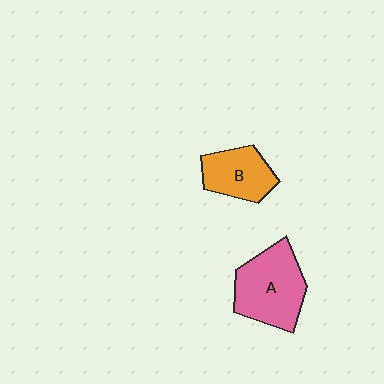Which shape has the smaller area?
Shape B (orange).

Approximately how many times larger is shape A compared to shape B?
Approximately 1.5 times.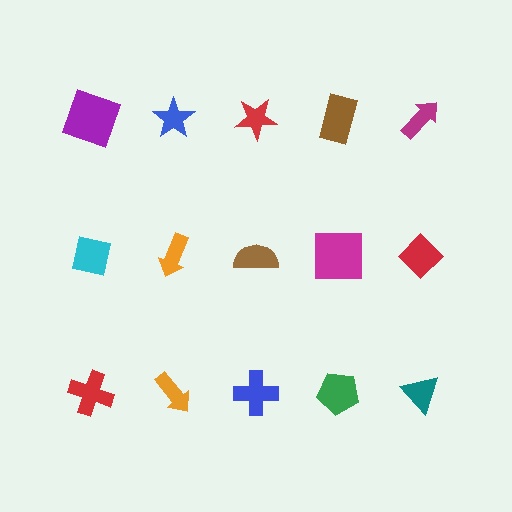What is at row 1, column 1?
A purple square.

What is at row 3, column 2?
An orange arrow.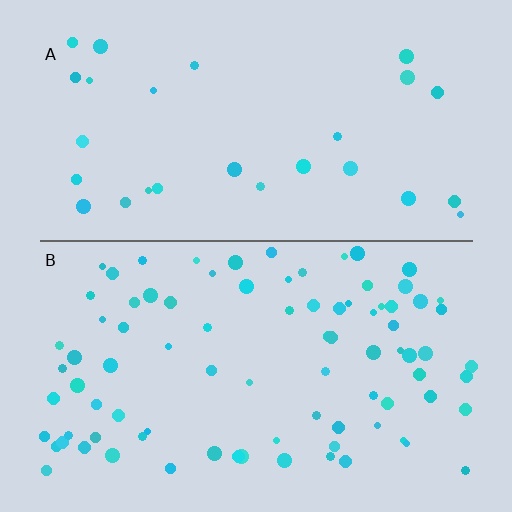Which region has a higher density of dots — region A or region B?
B (the bottom).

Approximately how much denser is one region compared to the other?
Approximately 3.2× — region B over region A.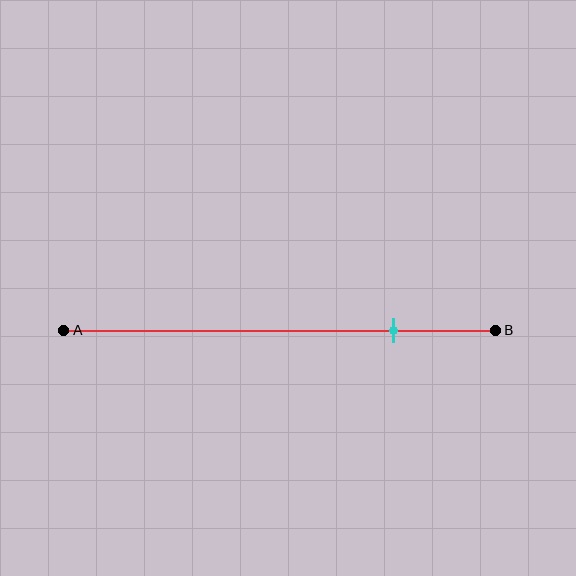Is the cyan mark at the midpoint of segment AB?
No, the mark is at about 75% from A, not at the 50% midpoint.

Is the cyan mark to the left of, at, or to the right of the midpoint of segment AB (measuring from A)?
The cyan mark is to the right of the midpoint of segment AB.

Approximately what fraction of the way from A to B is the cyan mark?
The cyan mark is approximately 75% of the way from A to B.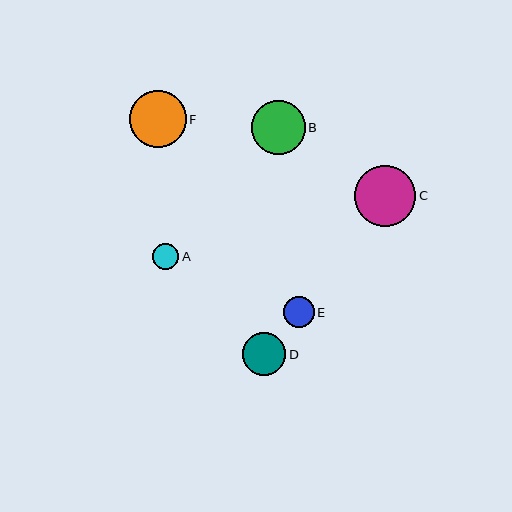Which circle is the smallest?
Circle A is the smallest with a size of approximately 26 pixels.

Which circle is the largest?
Circle C is the largest with a size of approximately 61 pixels.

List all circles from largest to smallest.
From largest to smallest: C, F, B, D, E, A.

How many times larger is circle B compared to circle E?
Circle B is approximately 1.7 times the size of circle E.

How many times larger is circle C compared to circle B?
Circle C is approximately 1.1 times the size of circle B.